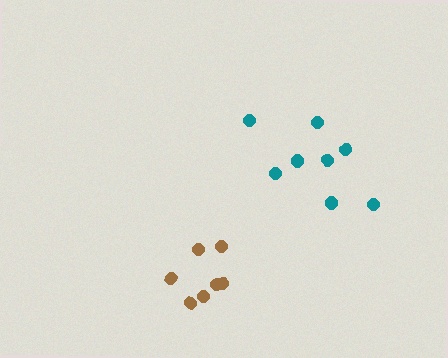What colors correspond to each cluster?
The clusters are colored: teal, brown.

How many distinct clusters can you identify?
There are 2 distinct clusters.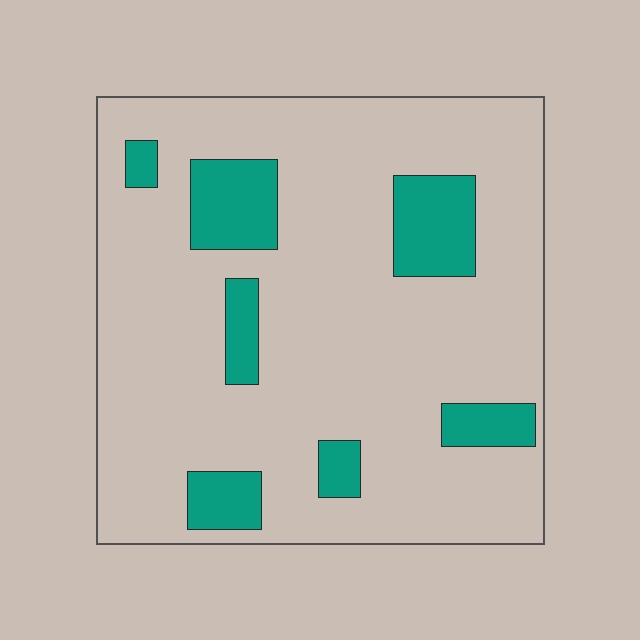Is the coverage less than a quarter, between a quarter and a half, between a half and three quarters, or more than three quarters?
Less than a quarter.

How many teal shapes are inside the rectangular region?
7.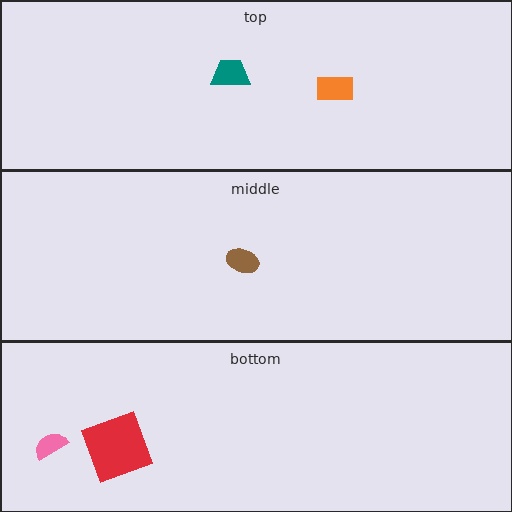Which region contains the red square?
The bottom region.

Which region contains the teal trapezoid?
The top region.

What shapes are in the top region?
The orange rectangle, the teal trapezoid.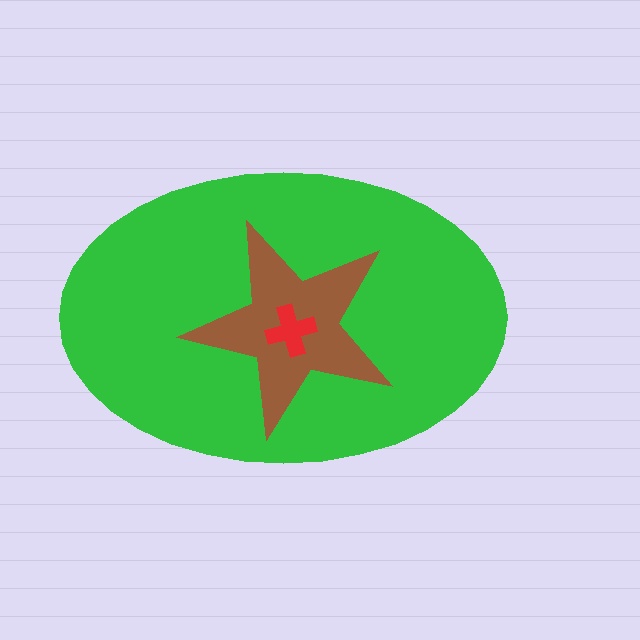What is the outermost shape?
The green ellipse.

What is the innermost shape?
The red cross.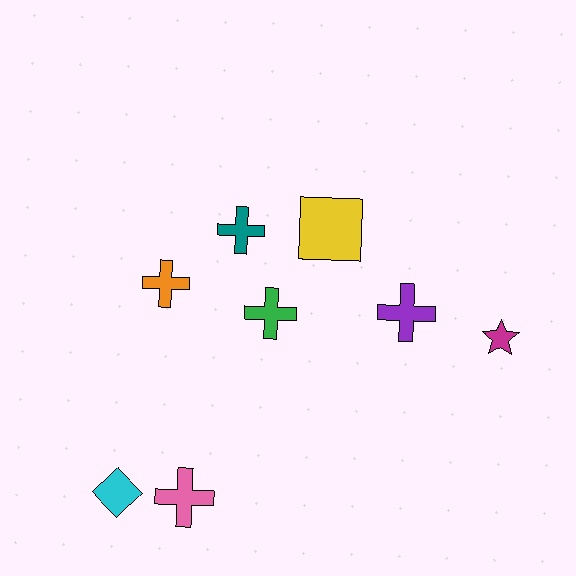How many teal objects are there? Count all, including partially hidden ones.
There is 1 teal object.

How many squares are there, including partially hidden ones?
There is 1 square.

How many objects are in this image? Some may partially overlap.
There are 8 objects.